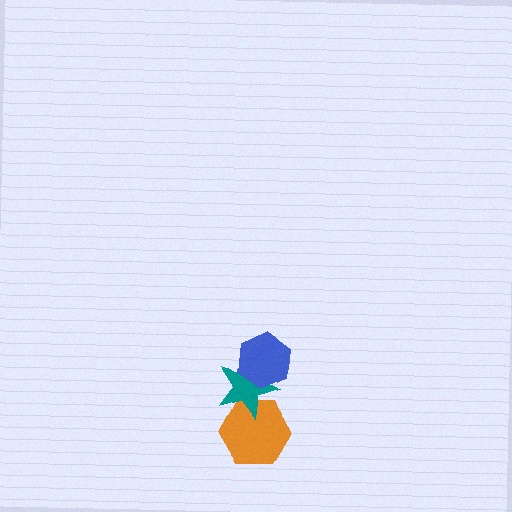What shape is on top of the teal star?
The blue hexagon is on top of the teal star.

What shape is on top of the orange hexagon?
The teal star is on top of the orange hexagon.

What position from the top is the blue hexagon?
The blue hexagon is 1st from the top.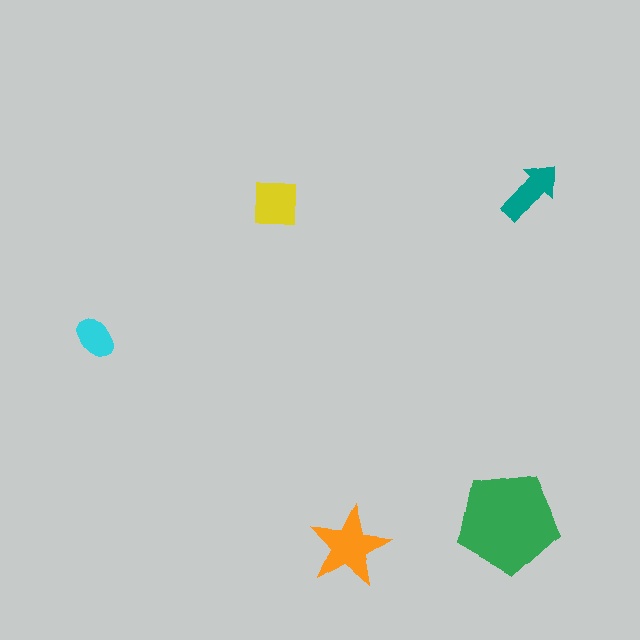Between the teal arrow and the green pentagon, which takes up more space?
The green pentagon.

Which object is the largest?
The green pentagon.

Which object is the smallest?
The cyan ellipse.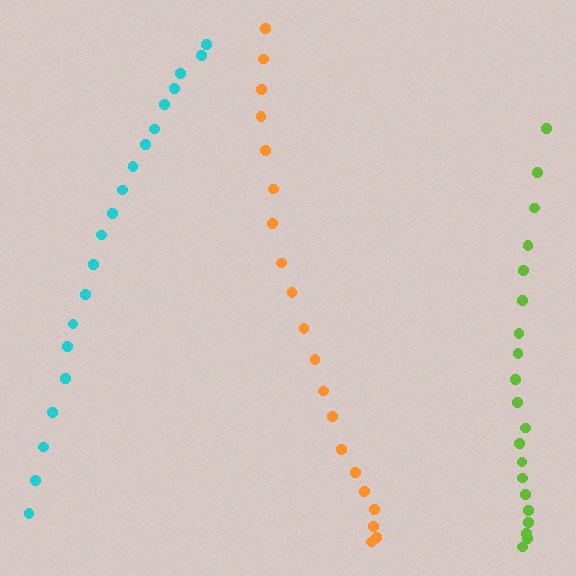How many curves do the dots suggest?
There are 3 distinct paths.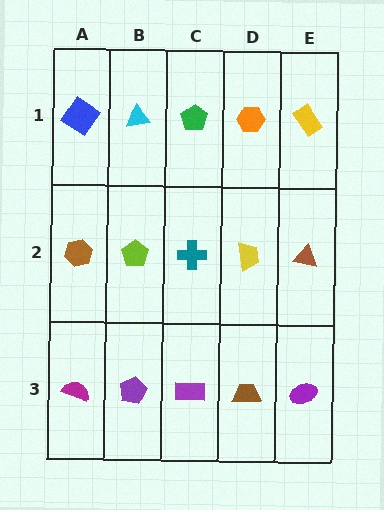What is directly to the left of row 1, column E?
An orange hexagon.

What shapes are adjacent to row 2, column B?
A cyan triangle (row 1, column B), a purple pentagon (row 3, column B), a brown hexagon (row 2, column A), a teal cross (row 2, column C).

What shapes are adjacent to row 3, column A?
A brown hexagon (row 2, column A), a purple pentagon (row 3, column B).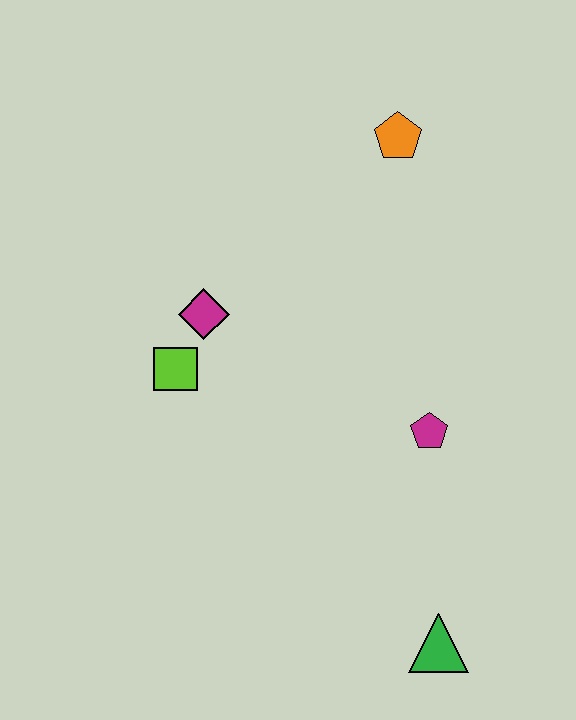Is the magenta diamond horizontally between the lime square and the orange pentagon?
Yes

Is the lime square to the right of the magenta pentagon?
No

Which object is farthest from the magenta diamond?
The green triangle is farthest from the magenta diamond.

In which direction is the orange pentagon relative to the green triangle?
The orange pentagon is above the green triangle.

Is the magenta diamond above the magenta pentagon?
Yes